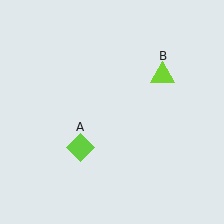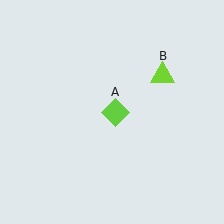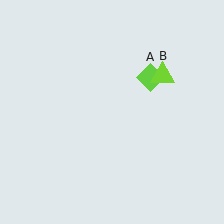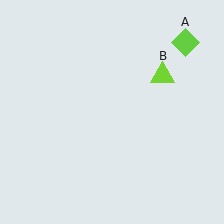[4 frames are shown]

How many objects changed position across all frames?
1 object changed position: lime diamond (object A).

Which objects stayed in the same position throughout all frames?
Lime triangle (object B) remained stationary.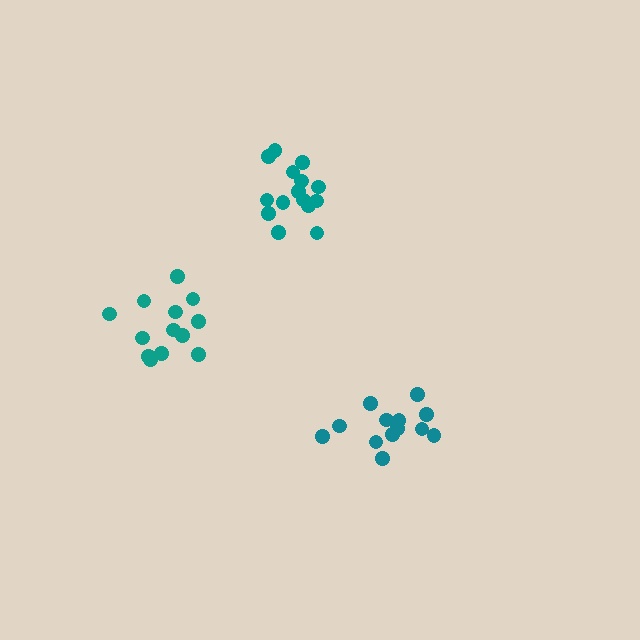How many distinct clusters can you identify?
There are 3 distinct clusters.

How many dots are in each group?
Group 1: 15 dots, Group 2: 13 dots, Group 3: 13 dots (41 total).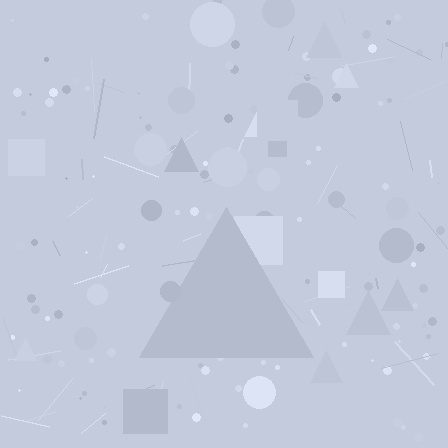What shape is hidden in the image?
A triangle is hidden in the image.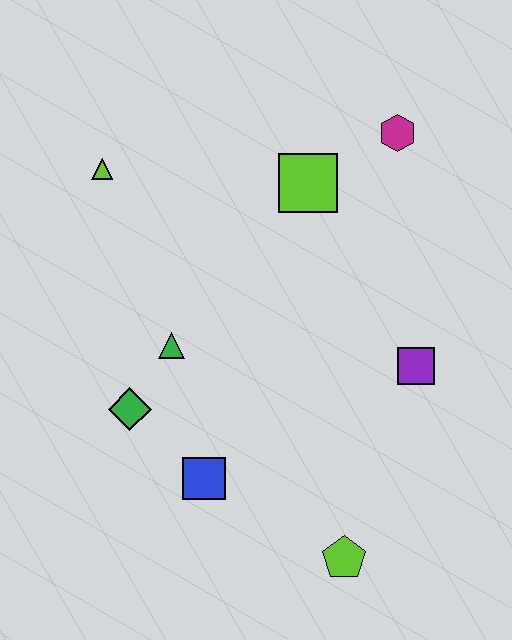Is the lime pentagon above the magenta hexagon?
No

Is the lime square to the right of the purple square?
No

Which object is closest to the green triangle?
The green diamond is closest to the green triangle.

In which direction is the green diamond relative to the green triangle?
The green diamond is below the green triangle.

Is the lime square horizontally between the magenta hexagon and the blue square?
Yes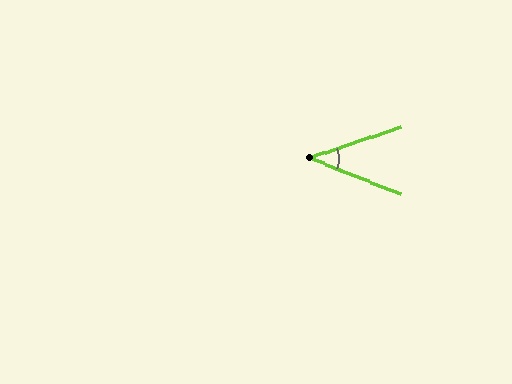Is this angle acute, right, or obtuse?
It is acute.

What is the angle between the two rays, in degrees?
Approximately 40 degrees.